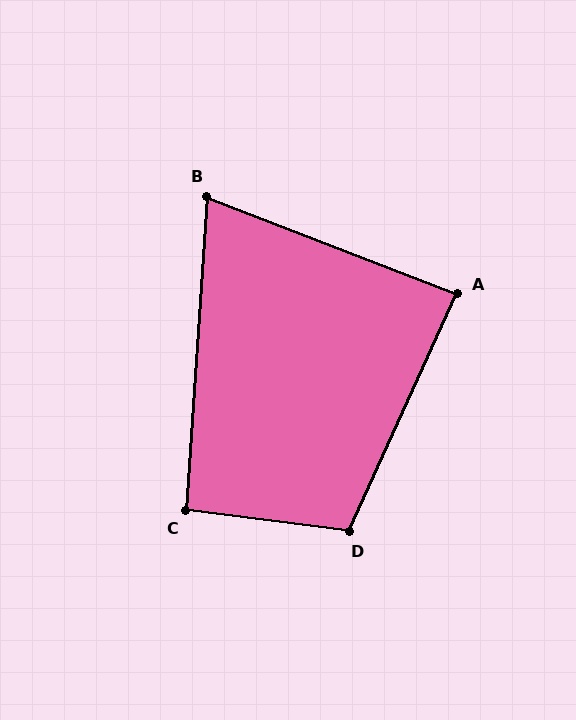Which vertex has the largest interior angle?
D, at approximately 107 degrees.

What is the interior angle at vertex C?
Approximately 93 degrees (approximately right).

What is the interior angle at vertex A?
Approximately 87 degrees (approximately right).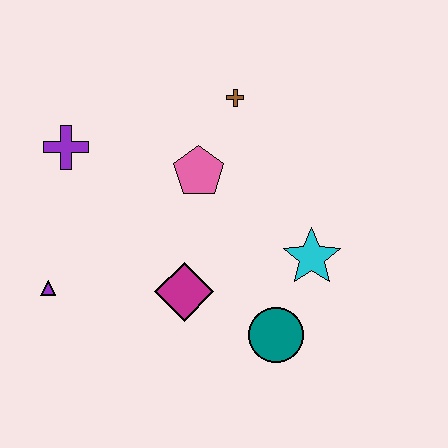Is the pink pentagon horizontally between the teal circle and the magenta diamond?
Yes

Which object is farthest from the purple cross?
The teal circle is farthest from the purple cross.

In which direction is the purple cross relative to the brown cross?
The purple cross is to the left of the brown cross.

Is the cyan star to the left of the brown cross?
No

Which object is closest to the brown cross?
The pink pentagon is closest to the brown cross.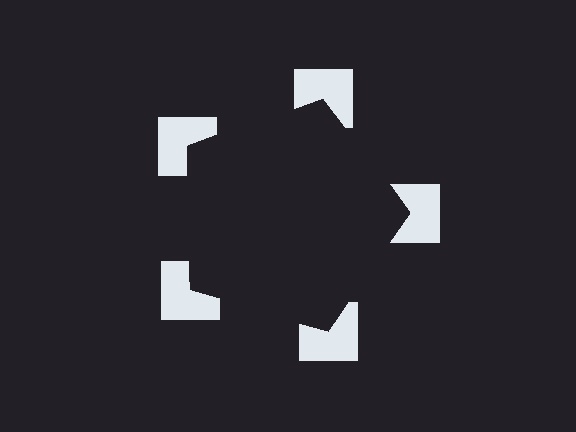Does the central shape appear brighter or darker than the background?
It typically appears slightly darker than the background, even though no actual brightness change is drawn.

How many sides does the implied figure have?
5 sides.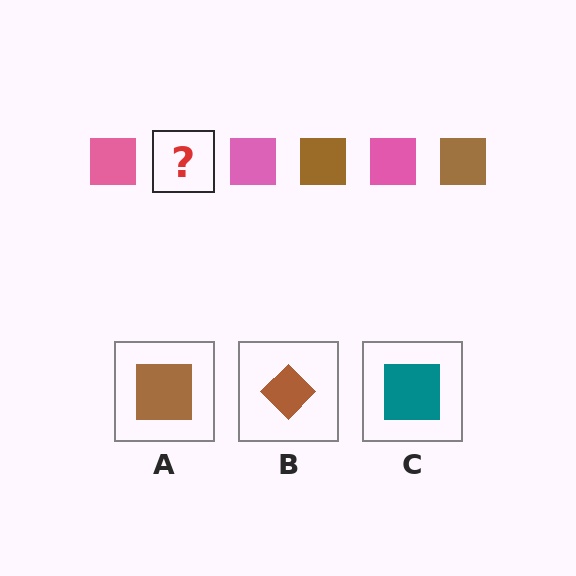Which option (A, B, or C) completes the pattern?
A.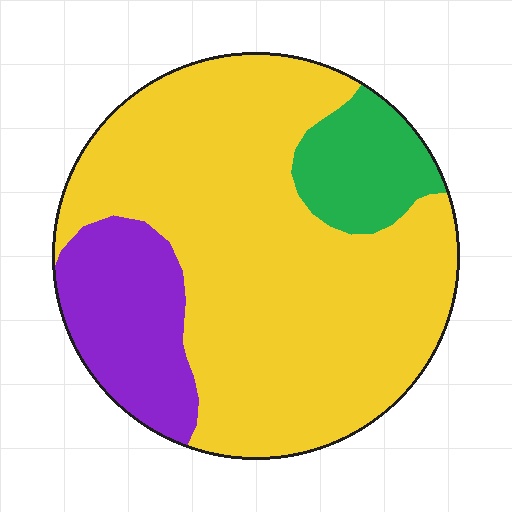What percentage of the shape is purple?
Purple takes up about one sixth (1/6) of the shape.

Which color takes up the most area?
Yellow, at roughly 70%.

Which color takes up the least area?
Green, at roughly 10%.